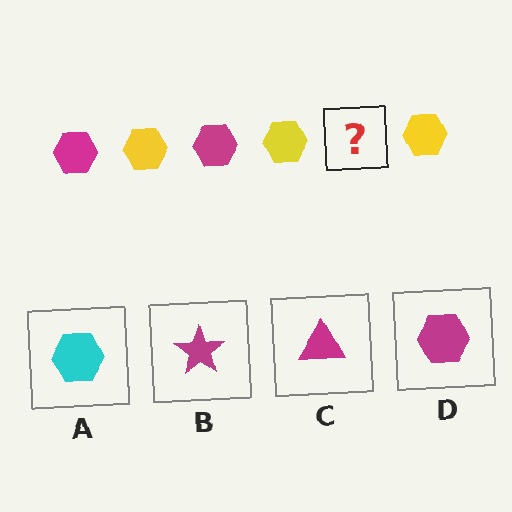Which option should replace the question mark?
Option D.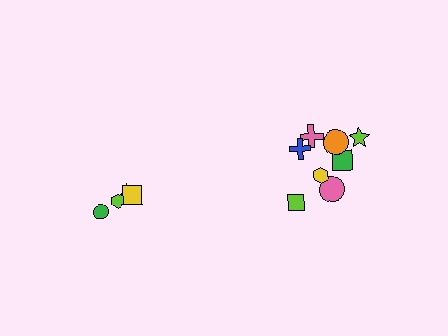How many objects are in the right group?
There are 8 objects.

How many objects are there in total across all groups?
There are 12 objects.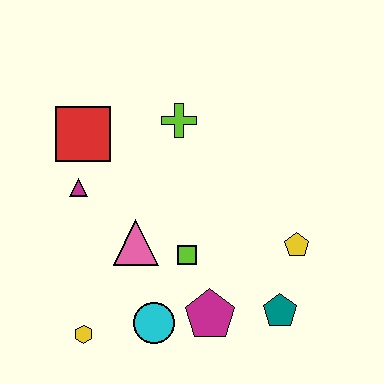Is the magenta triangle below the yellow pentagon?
No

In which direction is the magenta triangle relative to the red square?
The magenta triangle is below the red square.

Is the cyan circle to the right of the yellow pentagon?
No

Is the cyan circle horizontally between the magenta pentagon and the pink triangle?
Yes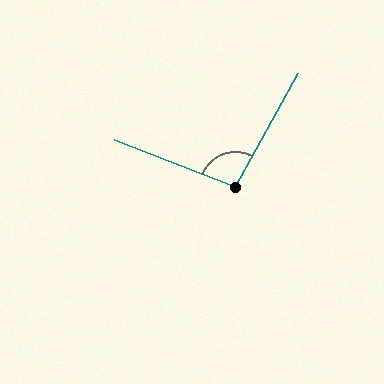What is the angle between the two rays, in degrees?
Approximately 98 degrees.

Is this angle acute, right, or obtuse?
It is obtuse.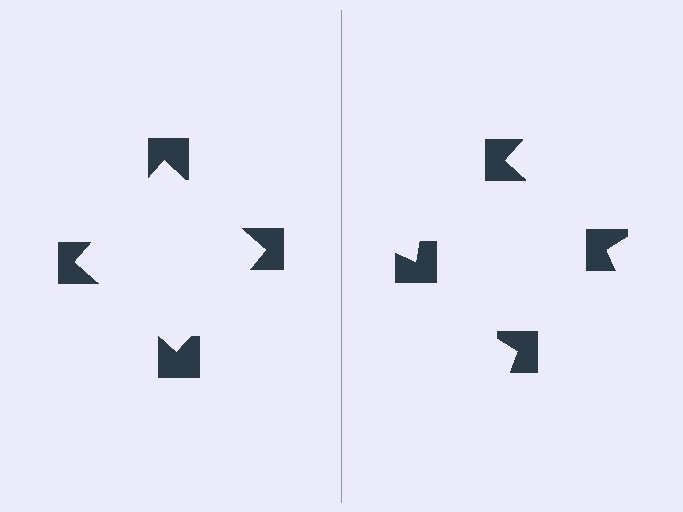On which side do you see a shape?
An illusory square appears on the left side. On the right side the wedge cuts are rotated, so no coherent shape forms.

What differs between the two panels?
The notched squares are positioned identically on both sides; only the wedge orientations differ. On the left they align to a square; on the right they are misaligned.